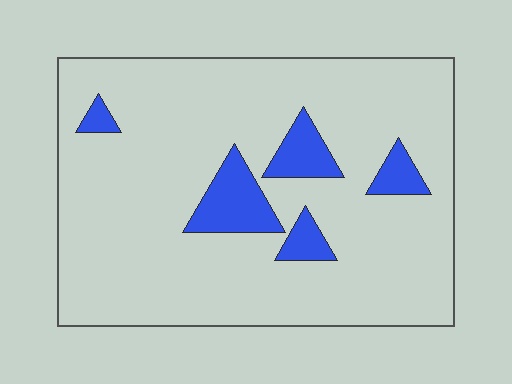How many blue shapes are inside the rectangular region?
5.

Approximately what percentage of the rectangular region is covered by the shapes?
Approximately 10%.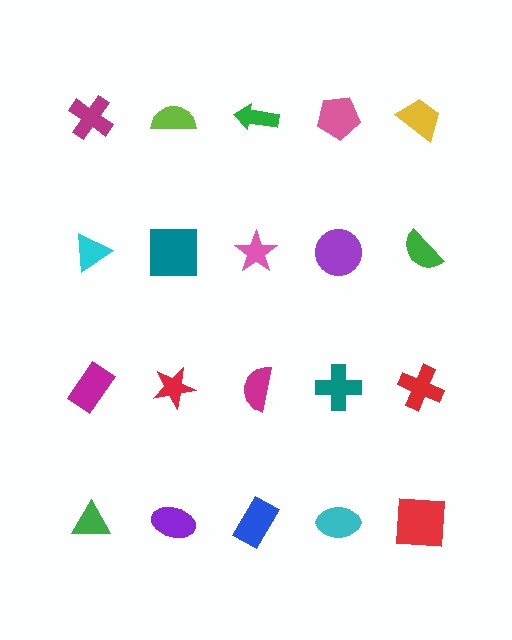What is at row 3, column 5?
A red cross.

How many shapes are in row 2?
5 shapes.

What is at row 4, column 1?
A green triangle.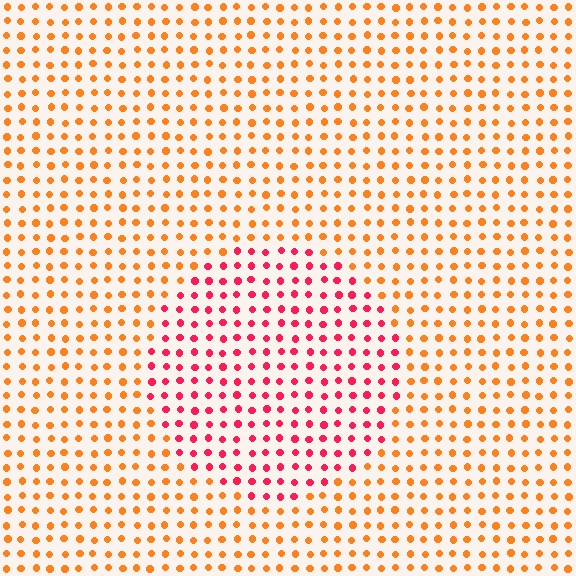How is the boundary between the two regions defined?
The boundary is defined purely by a slight shift in hue (about 42 degrees). Spacing, size, and orientation are identical on both sides.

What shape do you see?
I see a circle.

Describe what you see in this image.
The image is filled with small orange elements in a uniform arrangement. A circle-shaped region is visible where the elements are tinted to a slightly different hue, forming a subtle color boundary.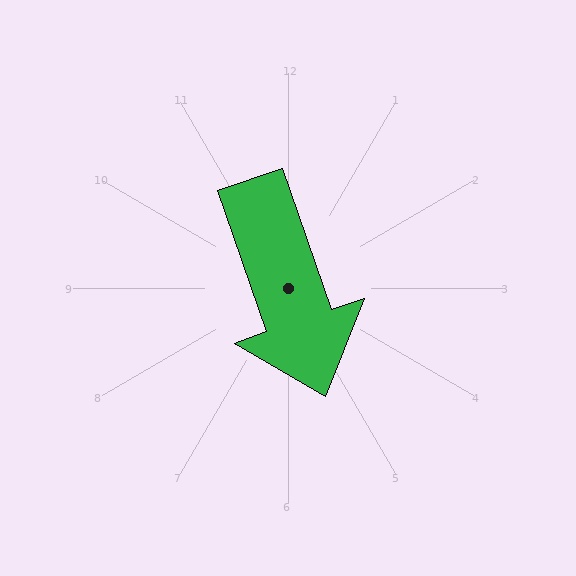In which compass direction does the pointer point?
South.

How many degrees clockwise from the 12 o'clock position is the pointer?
Approximately 161 degrees.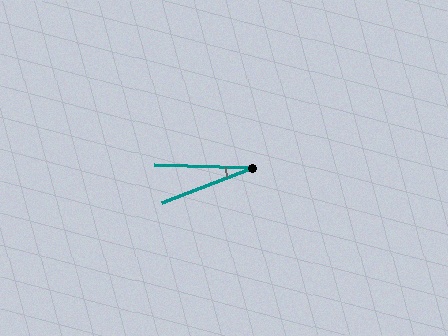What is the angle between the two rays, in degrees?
Approximately 23 degrees.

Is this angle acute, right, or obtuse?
It is acute.